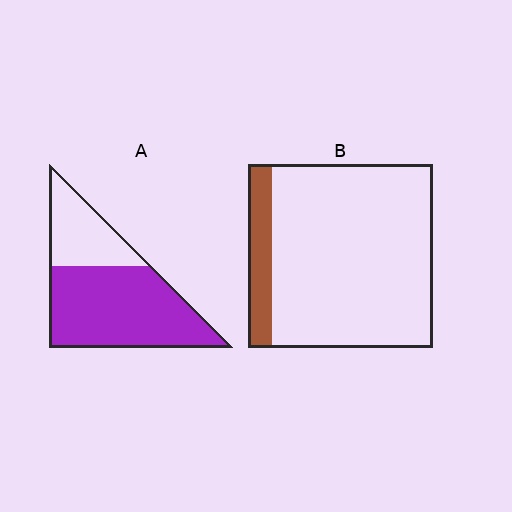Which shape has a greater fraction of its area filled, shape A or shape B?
Shape A.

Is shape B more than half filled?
No.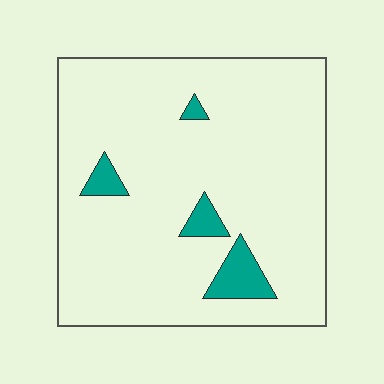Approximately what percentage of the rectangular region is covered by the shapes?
Approximately 5%.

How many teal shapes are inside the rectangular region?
4.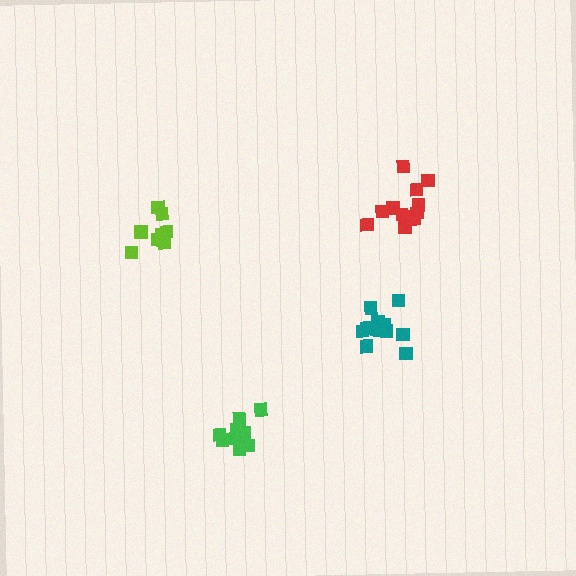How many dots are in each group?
Group 1: 13 dots, Group 2: 9 dots, Group 3: 12 dots, Group 4: 9 dots (43 total).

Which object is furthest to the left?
The lime cluster is leftmost.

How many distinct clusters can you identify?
There are 4 distinct clusters.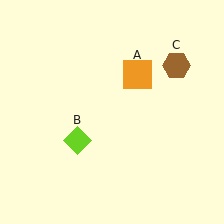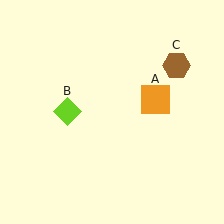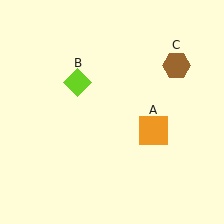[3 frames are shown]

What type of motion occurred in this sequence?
The orange square (object A), lime diamond (object B) rotated clockwise around the center of the scene.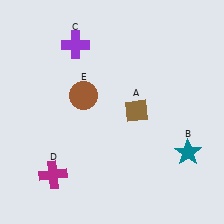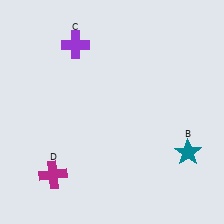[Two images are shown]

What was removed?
The brown diamond (A), the brown circle (E) were removed in Image 2.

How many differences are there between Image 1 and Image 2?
There are 2 differences between the two images.